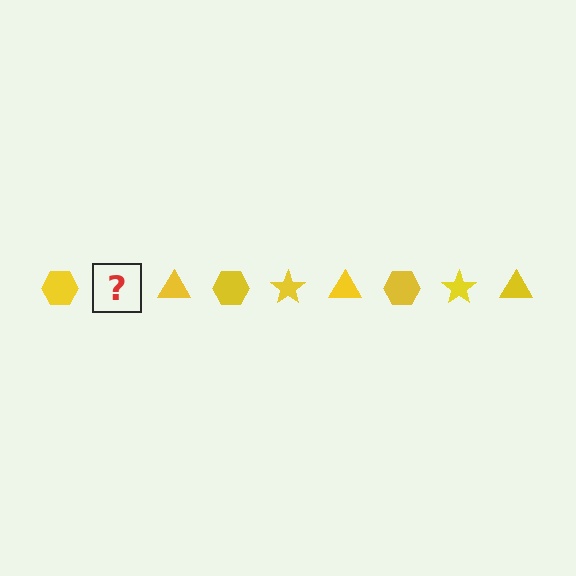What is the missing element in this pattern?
The missing element is a yellow star.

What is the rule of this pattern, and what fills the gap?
The rule is that the pattern cycles through hexagon, star, triangle shapes in yellow. The gap should be filled with a yellow star.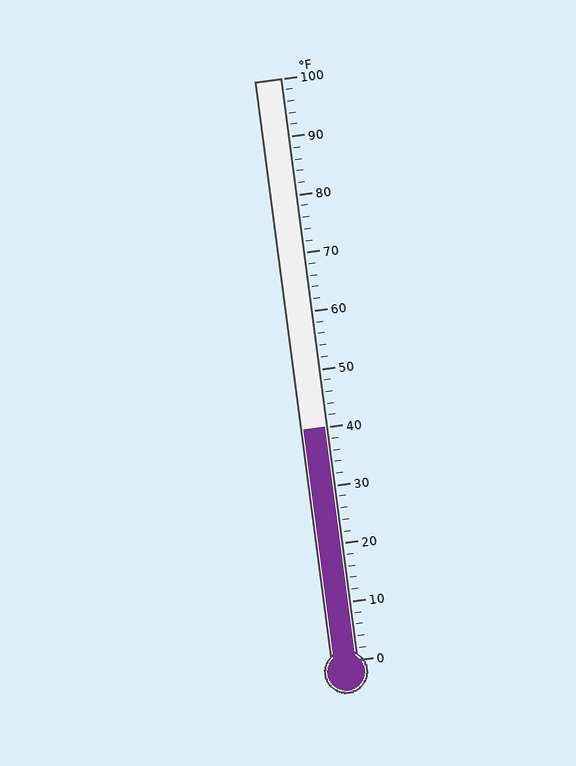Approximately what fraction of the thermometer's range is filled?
The thermometer is filled to approximately 40% of its range.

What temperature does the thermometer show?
The thermometer shows approximately 40°F.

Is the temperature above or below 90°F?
The temperature is below 90°F.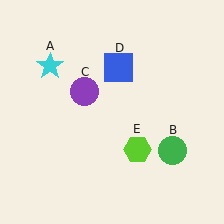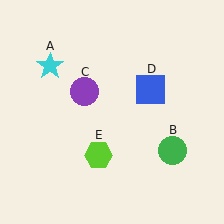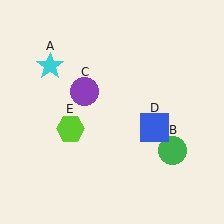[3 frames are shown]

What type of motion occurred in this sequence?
The blue square (object D), lime hexagon (object E) rotated clockwise around the center of the scene.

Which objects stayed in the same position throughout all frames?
Cyan star (object A) and green circle (object B) and purple circle (object C) remained stationary.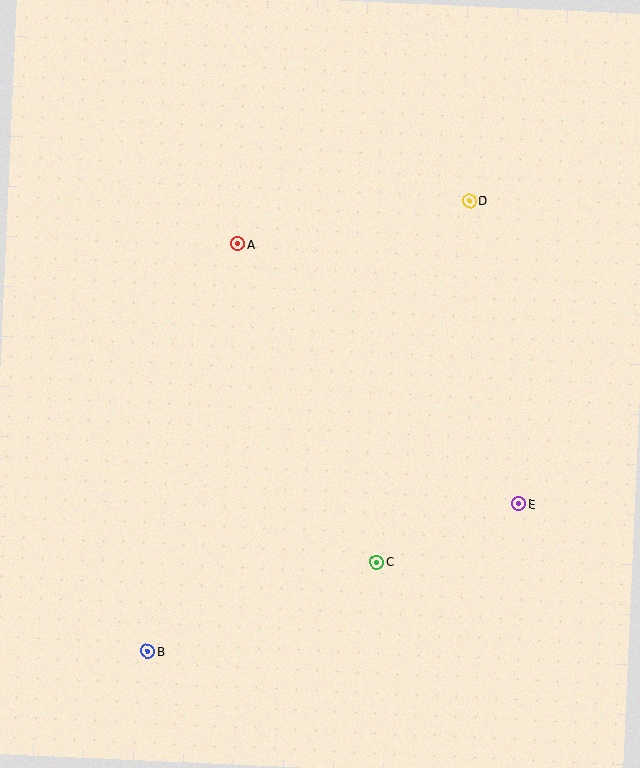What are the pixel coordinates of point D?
Point D is at (470, 201).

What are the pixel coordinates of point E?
Point E is at (519, 504).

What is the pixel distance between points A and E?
The distance between A and E is 382 pixels.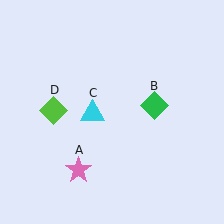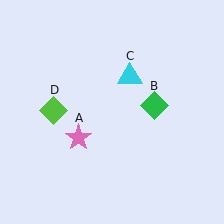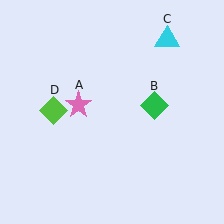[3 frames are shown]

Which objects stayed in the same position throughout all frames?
Green diamond (object B) and lime diamond (object D) remained stationary.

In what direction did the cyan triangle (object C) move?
The cyan triangle (object C) moved up and to the right.